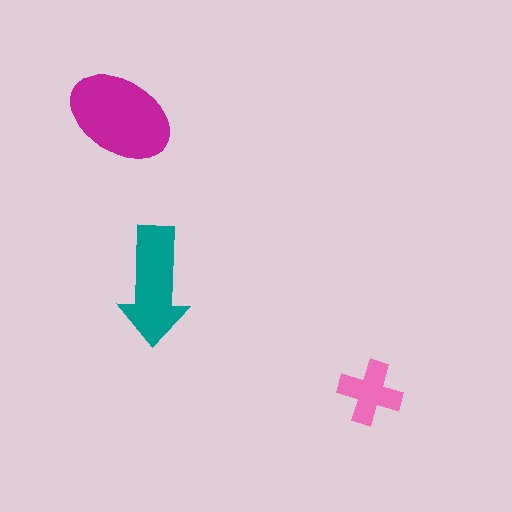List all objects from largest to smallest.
The magenta ellipse, the teal arrow, the pink cross.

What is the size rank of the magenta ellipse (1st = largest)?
1st.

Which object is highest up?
The magenta ellipse is topmost.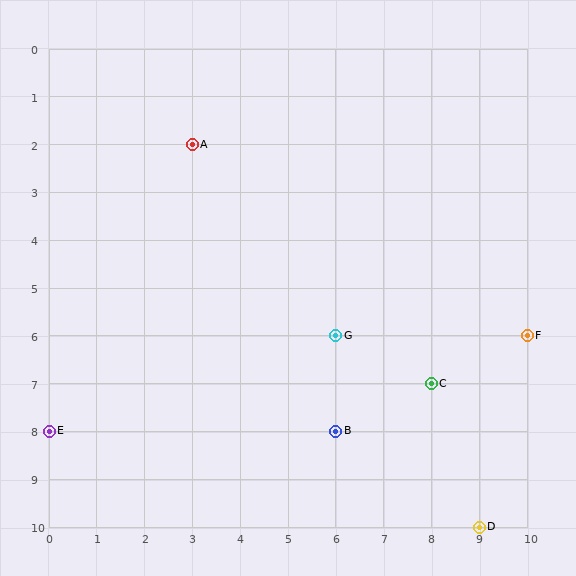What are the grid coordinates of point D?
Point D is at grid coordinates (9, 10).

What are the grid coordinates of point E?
Point E is at grid coordinates (0, 8).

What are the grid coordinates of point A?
Point A is at grid coordinates (3, 2).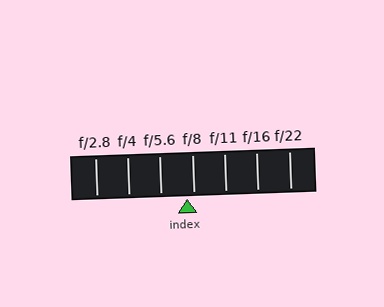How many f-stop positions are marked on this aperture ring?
There are 7 f-stop positions marked.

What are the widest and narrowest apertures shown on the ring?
The widest aperture shown is f/2.8 and the narrowest is f/22.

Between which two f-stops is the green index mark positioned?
The index mark is between f/5.6 and f/8.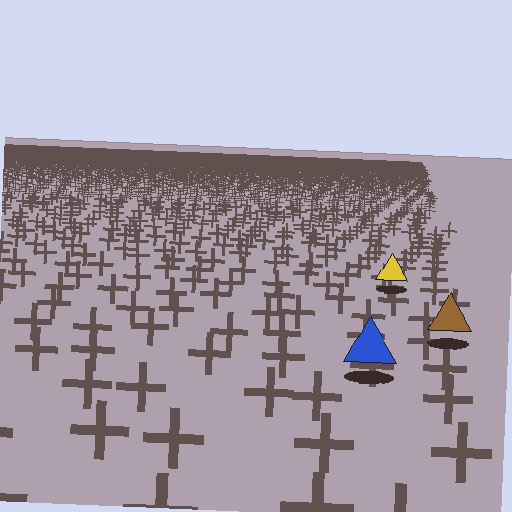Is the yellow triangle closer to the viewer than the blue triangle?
No. The blue triangle is closer — you can tell from the texture gradient: the ground texture is coarser near it.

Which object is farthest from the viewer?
The yellow triangle is farthest from the viewer. It appears smaller and the ground texture around it is denser.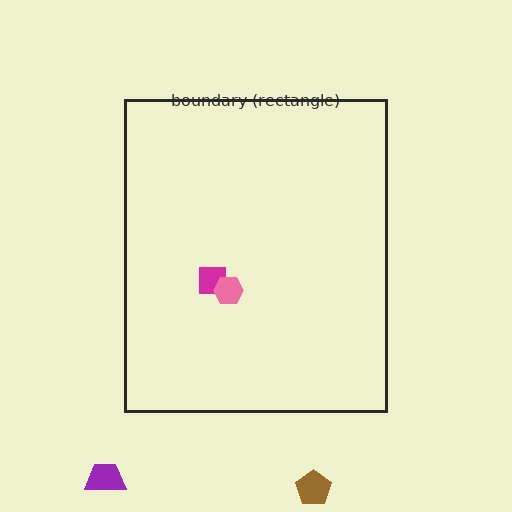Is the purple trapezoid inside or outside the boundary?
Outside.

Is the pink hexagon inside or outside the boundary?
Inside.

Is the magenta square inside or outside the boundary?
Inside.